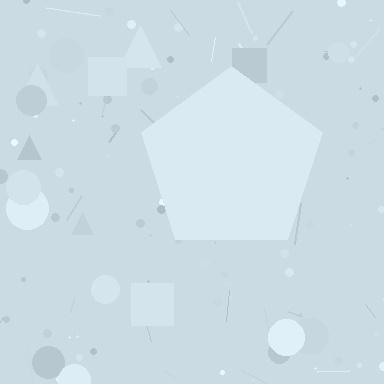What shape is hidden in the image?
A pentagon is hidden in the image.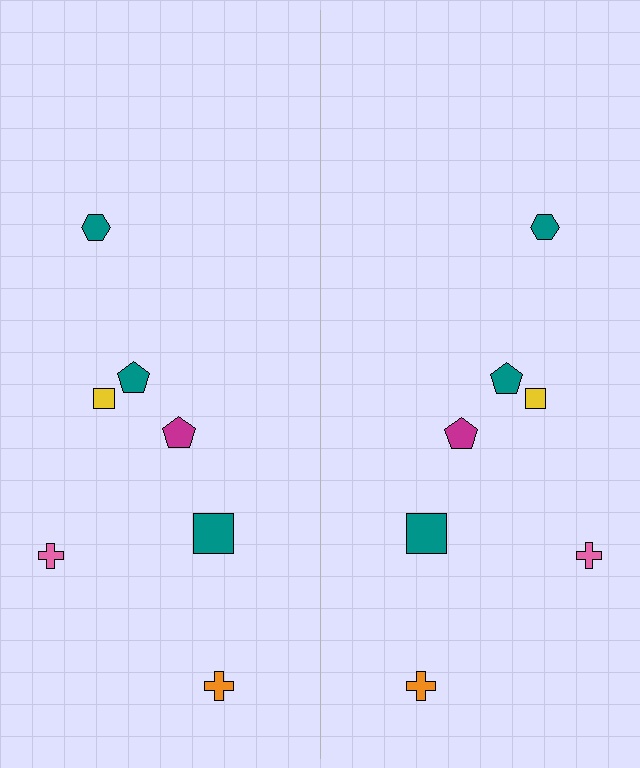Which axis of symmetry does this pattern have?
The pattern has a vertical axis of symmetry running through the center of the image.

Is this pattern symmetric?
Yes, this pattern has bilateral (reflection) symmetry.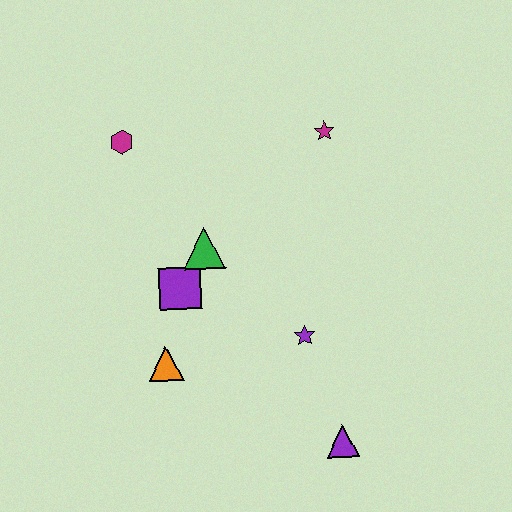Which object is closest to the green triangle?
The purple square is closest to the green triangle.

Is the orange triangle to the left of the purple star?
Yes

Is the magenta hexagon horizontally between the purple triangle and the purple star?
No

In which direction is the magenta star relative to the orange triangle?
The magenta star is above the orange triangle.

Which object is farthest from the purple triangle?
The magenta hexagon is farthest from the purple triangle.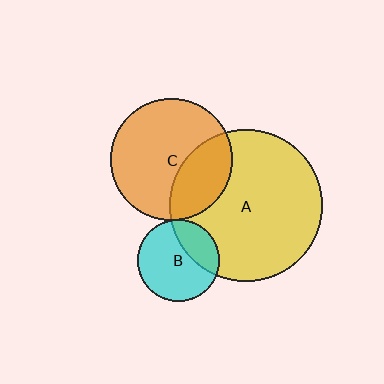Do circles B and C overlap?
Yes.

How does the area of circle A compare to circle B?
Approximately 3.5 times.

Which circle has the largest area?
Circle A (yellow).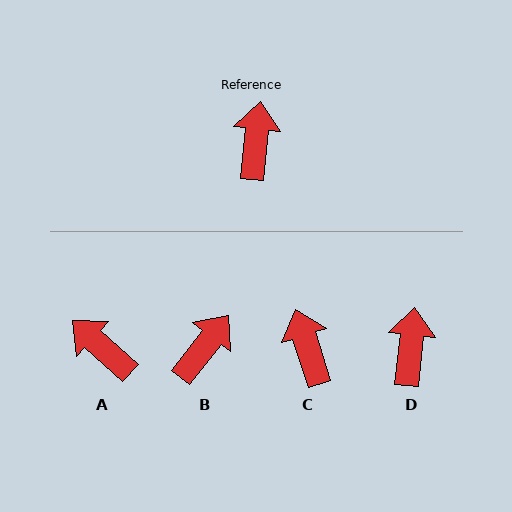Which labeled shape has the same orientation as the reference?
D.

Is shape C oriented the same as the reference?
No, it is off by about 24 degrees.